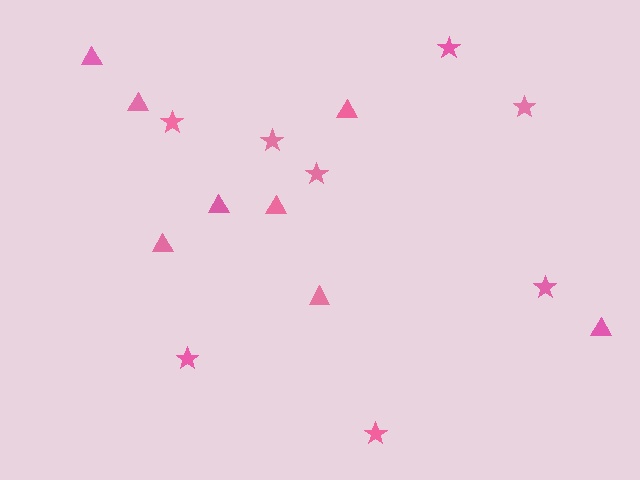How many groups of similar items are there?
There are 2 groups: one group of triangles (8) and one group of stars (8).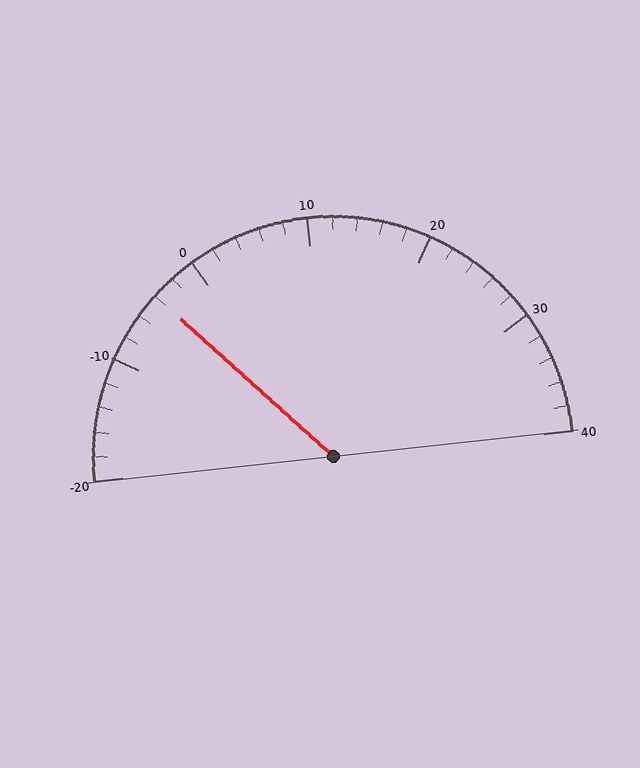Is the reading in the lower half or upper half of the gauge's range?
The reading is in the lower half of the range (-20 to 40).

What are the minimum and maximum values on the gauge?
The gauge ranges from -20 to 40.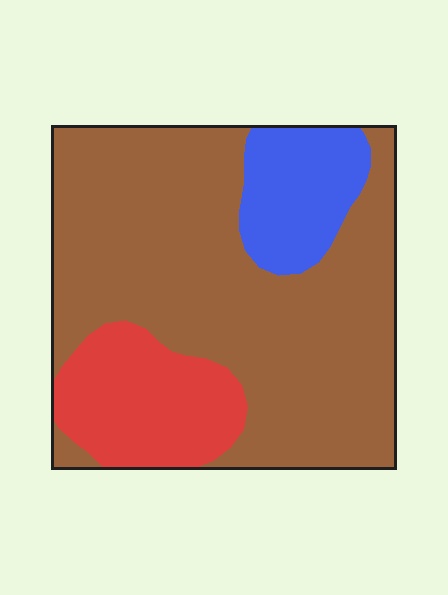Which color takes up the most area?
Brown, at roughly 70%.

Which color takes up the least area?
Blue, at roughly 15%.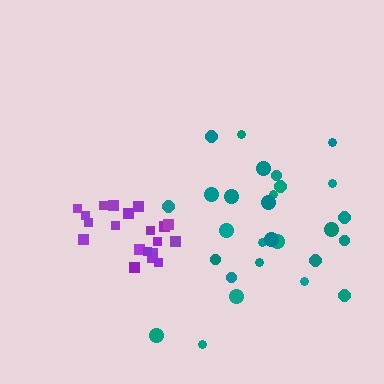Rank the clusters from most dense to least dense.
purple, teal.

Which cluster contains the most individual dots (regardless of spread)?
Teal (28).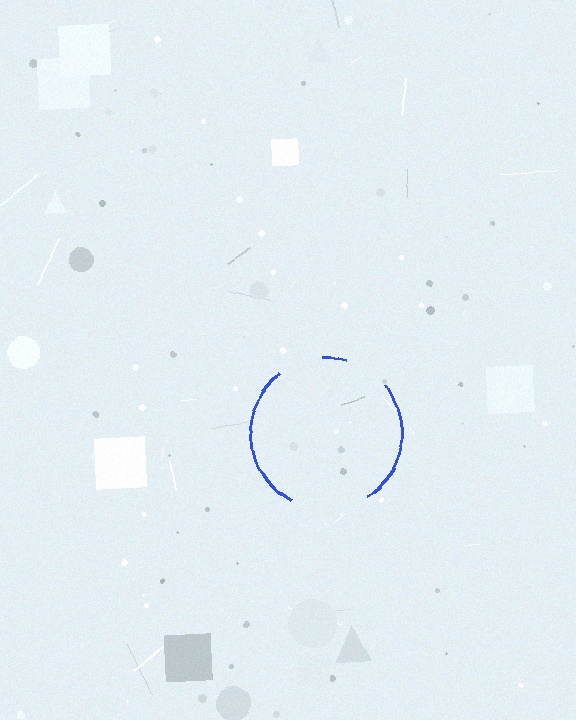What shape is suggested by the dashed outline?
The dashed outline suggests a circle.